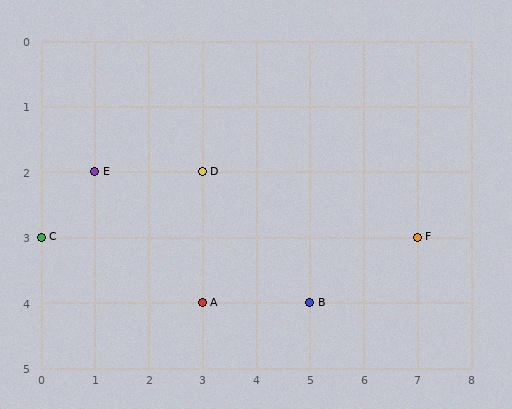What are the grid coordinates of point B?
Point B is at grid coordinates (5, 4).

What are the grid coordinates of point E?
Point E is at grid coordinates (1, 2).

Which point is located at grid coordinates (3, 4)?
Point A is at (3, 4).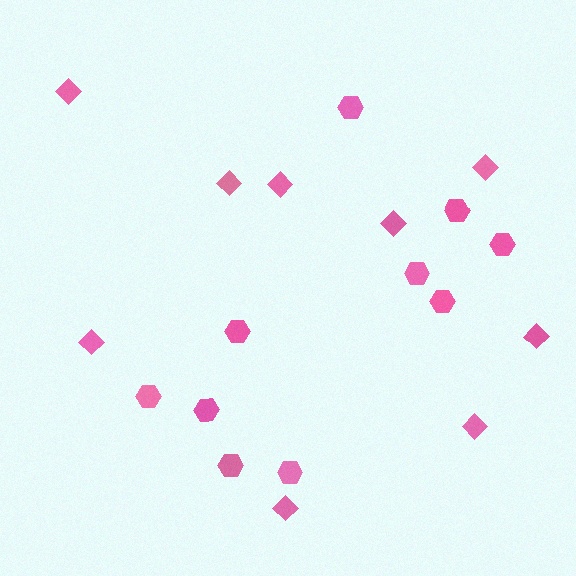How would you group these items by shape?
There are 2 groups: one group of diamonds (9) and one group of hexagons (10).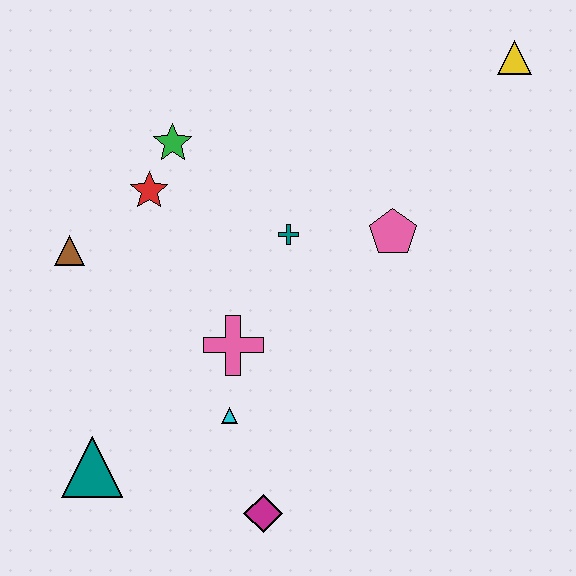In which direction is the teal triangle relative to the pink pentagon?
The teal triangle is to the left of the pink pentagon.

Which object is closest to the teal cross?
The pink pentagon is closest to the teal cross.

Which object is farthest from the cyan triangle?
The yellow triangle is farthest from the cyan triangle.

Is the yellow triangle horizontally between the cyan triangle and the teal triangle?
No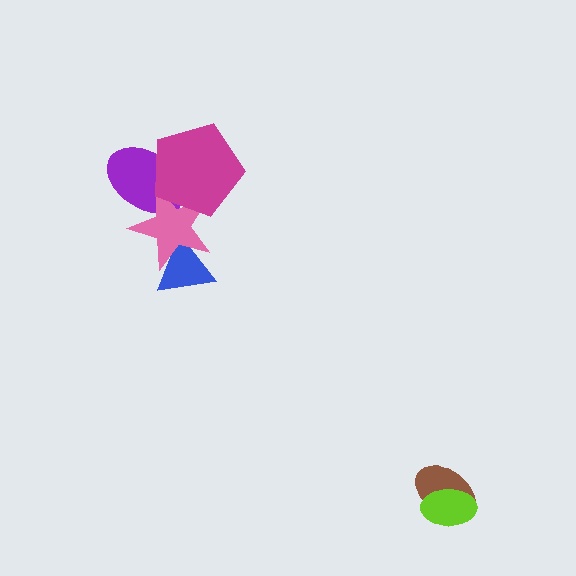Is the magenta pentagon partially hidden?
No, no other shape covers it.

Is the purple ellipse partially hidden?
Yes, it is partially covered by another shape.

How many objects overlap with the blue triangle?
1 object overlaps with the blue triangle.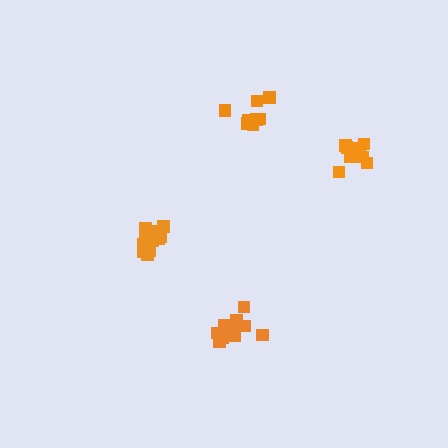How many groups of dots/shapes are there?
There are 4 groups.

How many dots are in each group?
Group 1: 9 dots, Group 2: 14 dots, Group 3: 10 dots, Group 4: 11 dots (44 total).